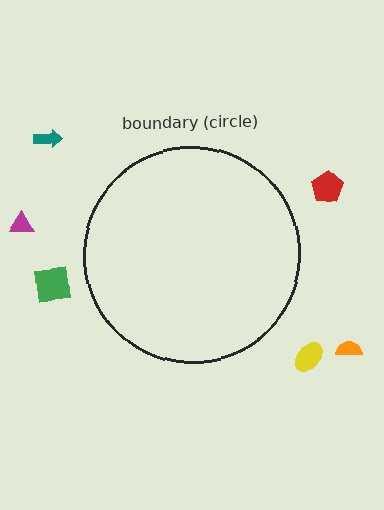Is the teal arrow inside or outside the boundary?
Outside.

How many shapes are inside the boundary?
0 inside, 6 outside.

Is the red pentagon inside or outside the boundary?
Outside.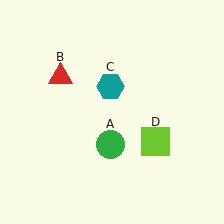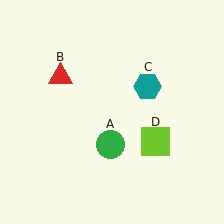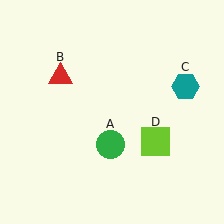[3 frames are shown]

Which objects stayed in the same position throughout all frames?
Green circle (object A) and red triangle (object B) and lime square (object D) remained stationary.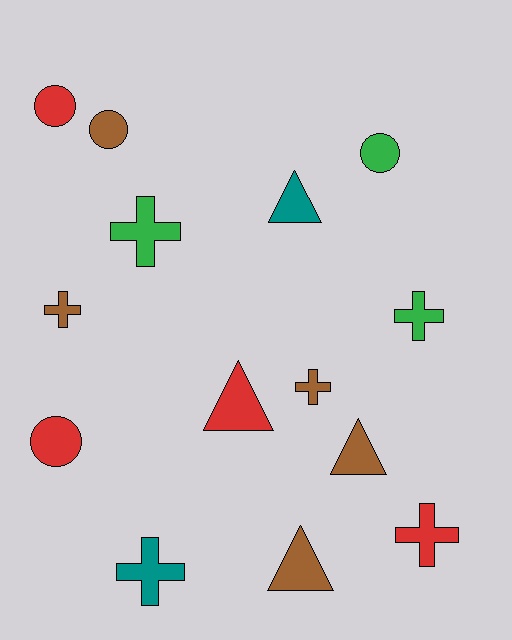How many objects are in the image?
There are 14 objects.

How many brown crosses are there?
There are 2 brown crosses.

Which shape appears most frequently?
Cross, with 6 objects.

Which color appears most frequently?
Brown, with 5 objects.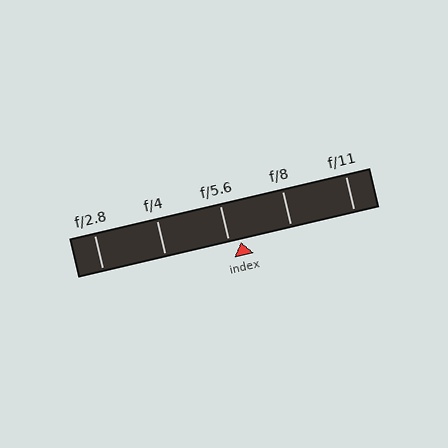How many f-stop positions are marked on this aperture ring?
There are 5 f-stop positions marked.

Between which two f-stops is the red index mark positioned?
The index mark is between f/5.6 and f/8.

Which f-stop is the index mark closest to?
The index mark is closest to f/5.6.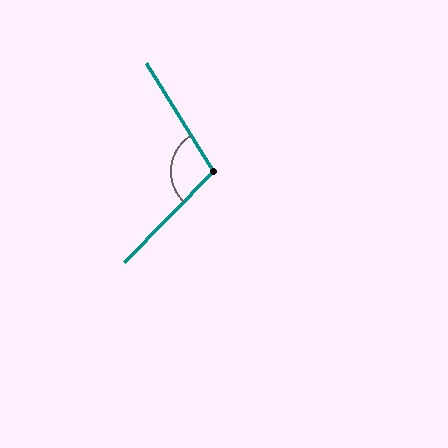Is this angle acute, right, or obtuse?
It is obtuse.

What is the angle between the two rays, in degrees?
Approximately 103 degrees.